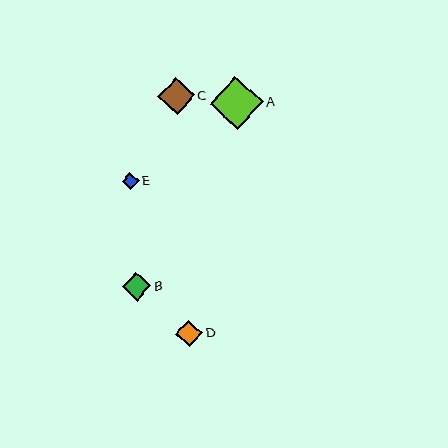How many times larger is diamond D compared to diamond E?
Diamond D is approximately 1.6 times the size of diamond E.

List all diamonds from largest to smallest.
From largest to smallest: A, C, B, D, E.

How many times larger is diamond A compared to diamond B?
Diamond A is approximately 1.8 times the size of diamond B.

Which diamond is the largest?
Diamond A is the largest with a size of approximately 53 pixels.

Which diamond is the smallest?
Diamond E is the smallest with a size of approximately 17 pixels.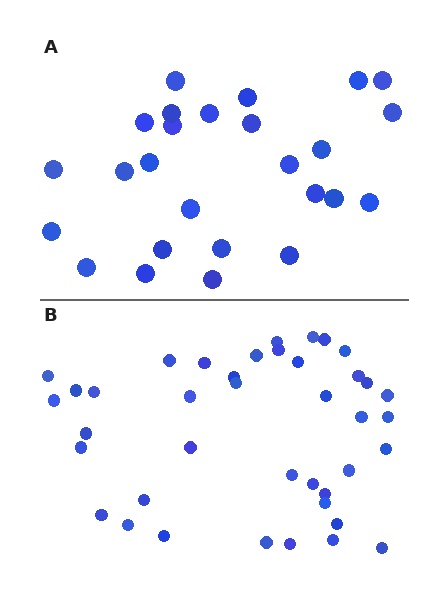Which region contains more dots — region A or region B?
Region B (the bottom region) has more dots.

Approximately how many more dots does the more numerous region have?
Region B has approximately 15 more dots than region A.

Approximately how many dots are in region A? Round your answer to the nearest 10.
About 30 dots. (The exact count is 26, which rounds to 30.)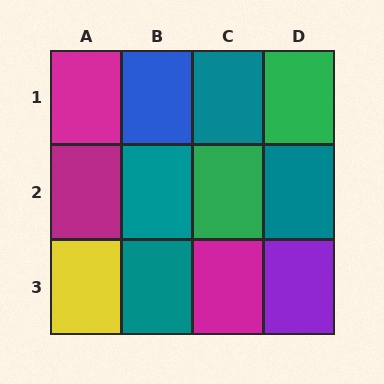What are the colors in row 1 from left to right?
Magenta, blue, teal, green.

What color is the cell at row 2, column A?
Magenta.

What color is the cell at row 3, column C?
Magenta.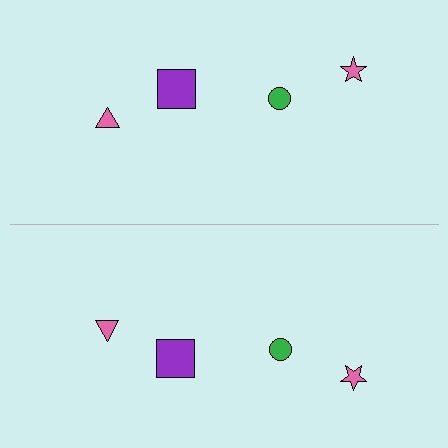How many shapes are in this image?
There are 8 shapes in this image.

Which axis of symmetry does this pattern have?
The pattern has a horizontal axis of symmetry running through the center of the image.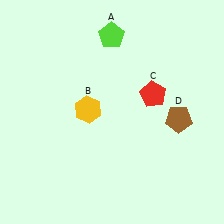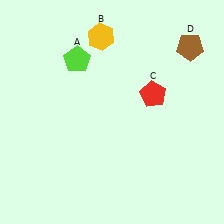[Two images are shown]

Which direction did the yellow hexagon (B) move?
The yellow hexagon (B) moved up.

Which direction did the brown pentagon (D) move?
The brown pentagon (D) moved up.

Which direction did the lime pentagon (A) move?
The lime pentagon (A) moved left.